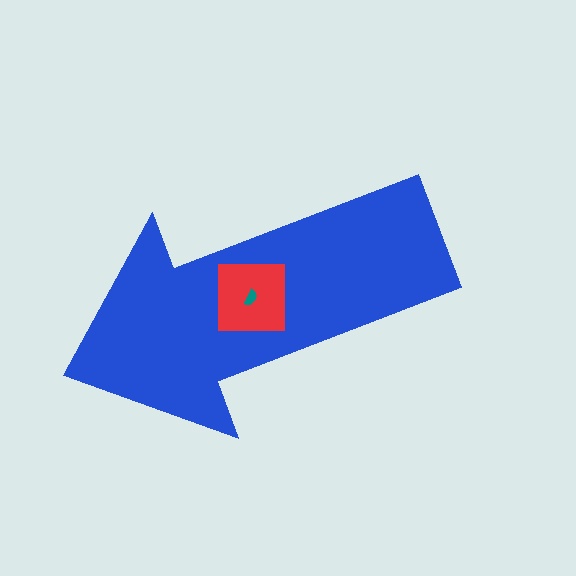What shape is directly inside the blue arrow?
The red square.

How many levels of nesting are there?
3.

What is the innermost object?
The teal semicircle.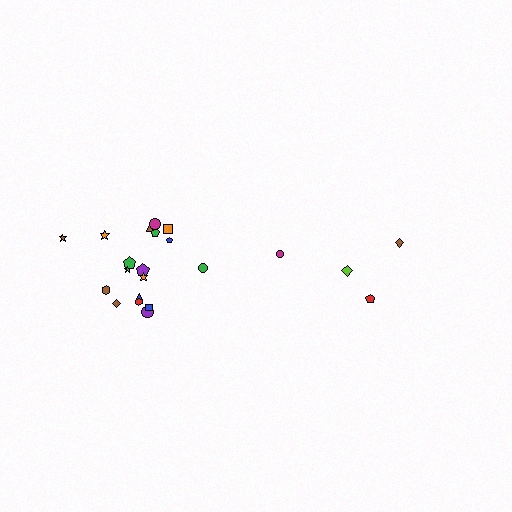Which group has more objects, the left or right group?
The left group.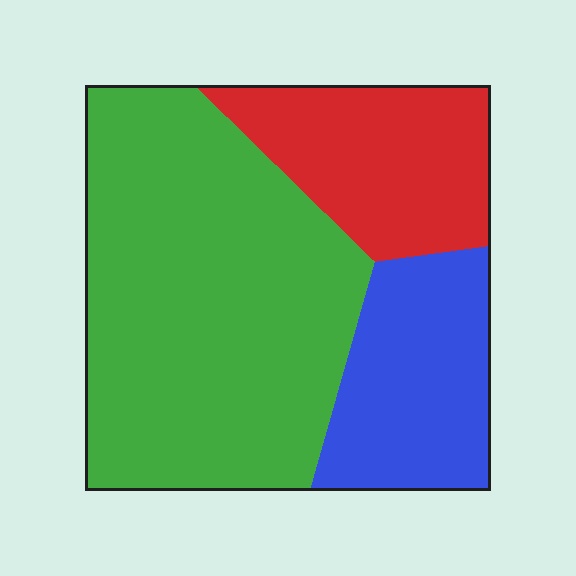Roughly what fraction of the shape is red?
Red covers about 20% of the shape.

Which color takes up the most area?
Green, at roughly 55%.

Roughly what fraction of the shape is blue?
Blue covers 21% of the shape.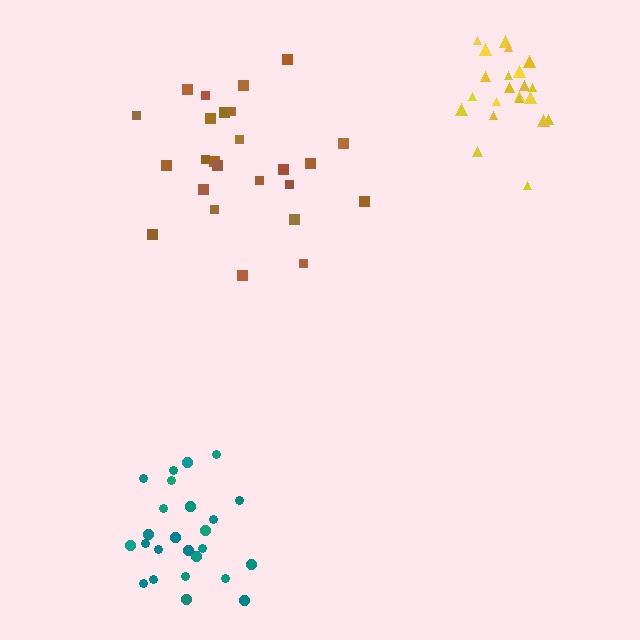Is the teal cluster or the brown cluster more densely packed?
Teal.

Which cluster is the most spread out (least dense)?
Brown.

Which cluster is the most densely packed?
Yellow.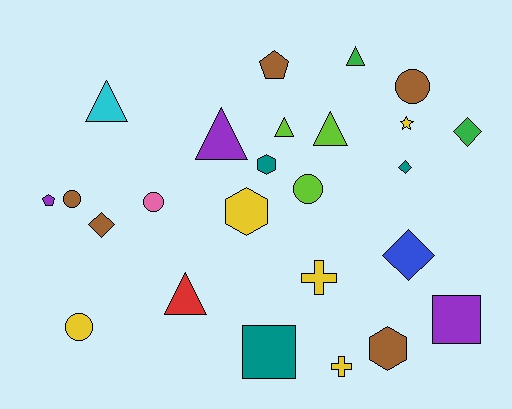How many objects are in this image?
There are 25 objects.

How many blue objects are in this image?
There is 1 blue object.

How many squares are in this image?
There are 2 squares.